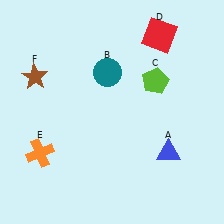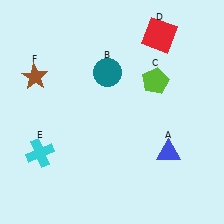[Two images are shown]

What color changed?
The cross (E) changed from orange in Image 1 to cyan in Image 2.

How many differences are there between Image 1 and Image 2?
There is 1 difference between the two images.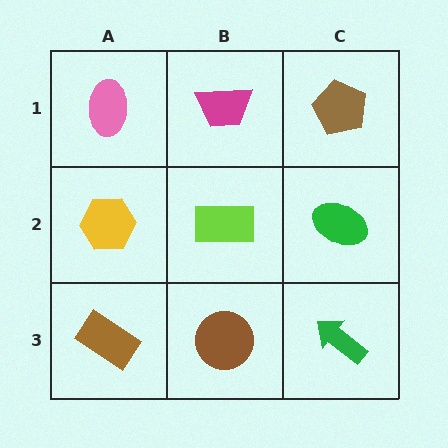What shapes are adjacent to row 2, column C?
A brown pentagon (row 1, column C), a green arrow (row 3, column C), a lime rectangle (row 2, column B).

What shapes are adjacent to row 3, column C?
A green ellipse (row 2, column C), a brown circle (row 3, column B).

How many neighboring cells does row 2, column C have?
3.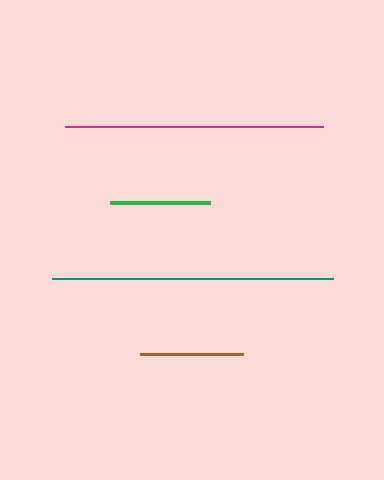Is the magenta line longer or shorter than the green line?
The magenta line is longer than the green line.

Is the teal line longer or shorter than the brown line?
The teal line is longer than the brown line.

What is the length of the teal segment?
The teal segment is approximately 281 pixels long.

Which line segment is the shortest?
The green line is the shortest at approximately 100 pixels.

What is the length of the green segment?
The green segment is approximately 100 pixels long.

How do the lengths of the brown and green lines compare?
The brown and green lines are approximately the same length.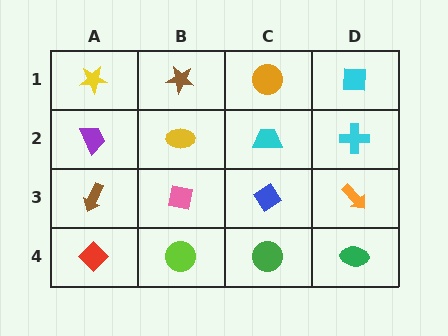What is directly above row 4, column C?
A blue diamond.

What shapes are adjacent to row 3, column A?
A purple trapezoid (row 2, column A), a red diamond (row 4, column A), a pink square (row 3, column B).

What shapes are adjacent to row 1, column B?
A yellow ellipse (row 2, column B), a yellow star (row 1, column A), an orange circle (row 1, column C).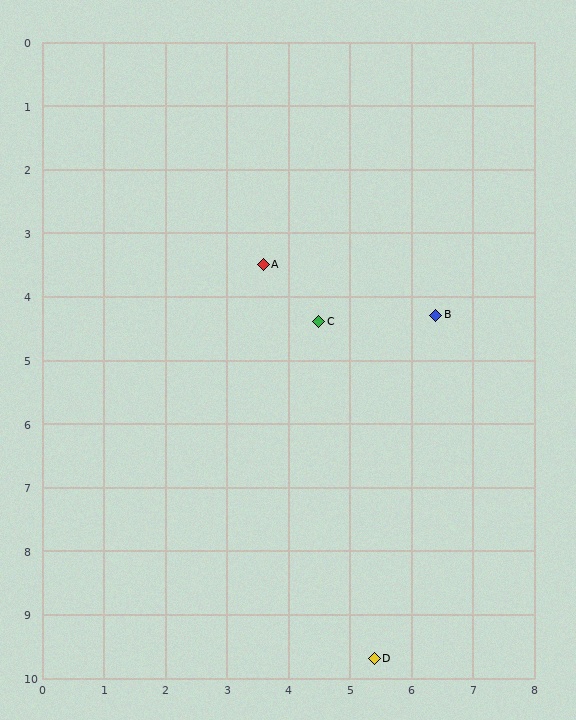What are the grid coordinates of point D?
Point D is at approximately (5.4, 9.7).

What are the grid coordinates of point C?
Point C is at approximately (4.5, 4.4).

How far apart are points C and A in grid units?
Points C and A are about 1.3 grid units apart.